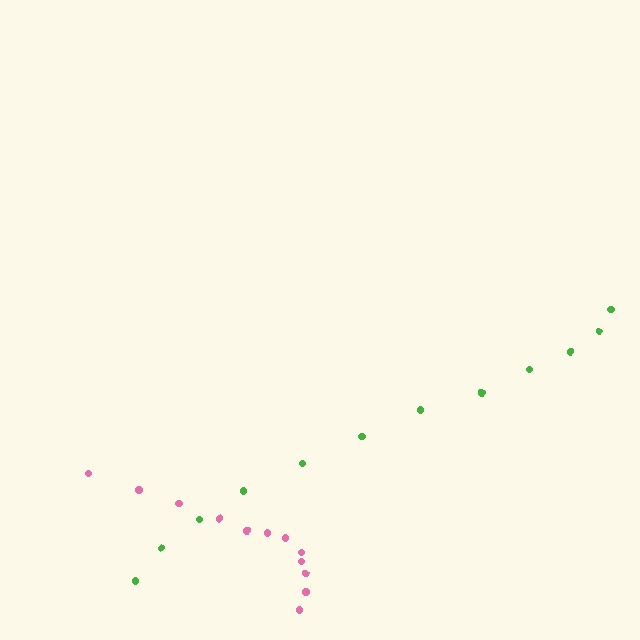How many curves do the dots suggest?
There are 2 distinct paths.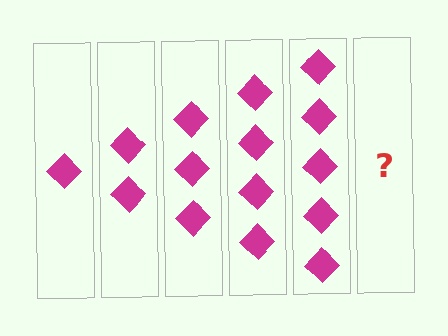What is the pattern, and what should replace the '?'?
The pattern is that each step adds one more diamond. The '?' should be 6 diamonds.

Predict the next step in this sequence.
The next step is 6 diamonds.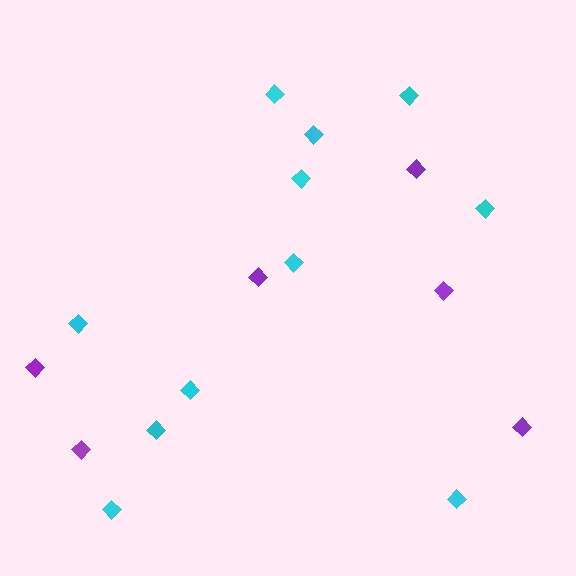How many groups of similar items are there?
There are 2 groups: one group of purple diamonds (6) and one group of cyan diamonds (11).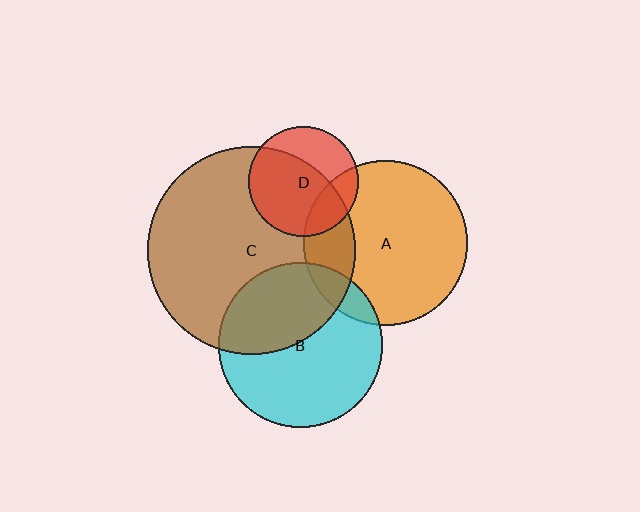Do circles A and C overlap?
Yes.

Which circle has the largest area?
Circle C (brown).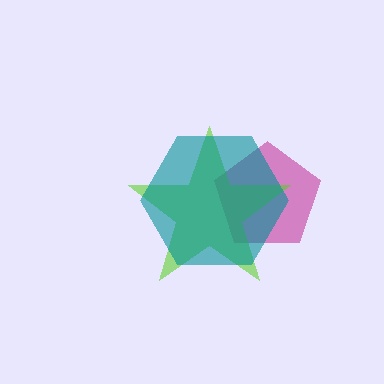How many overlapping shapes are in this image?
There are 3 overlapping shapes in the image.